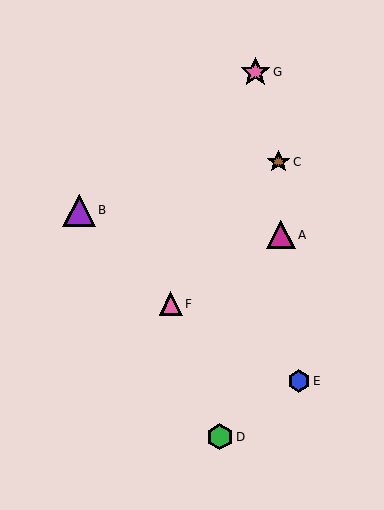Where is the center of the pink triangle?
The center of the pink triangle is at (171, 304).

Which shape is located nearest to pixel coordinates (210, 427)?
The green hexagon (labeled D) at (220, 437) is nearest to that location.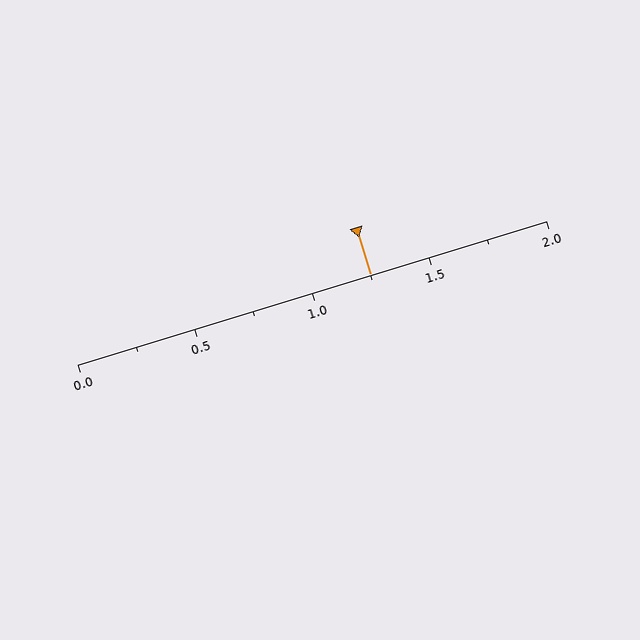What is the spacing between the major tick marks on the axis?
The major ticks are spaced 0.5 apart.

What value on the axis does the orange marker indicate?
The marker indicates approximately 1.25.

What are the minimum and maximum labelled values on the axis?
The axis runs from 0.0 to 2.0.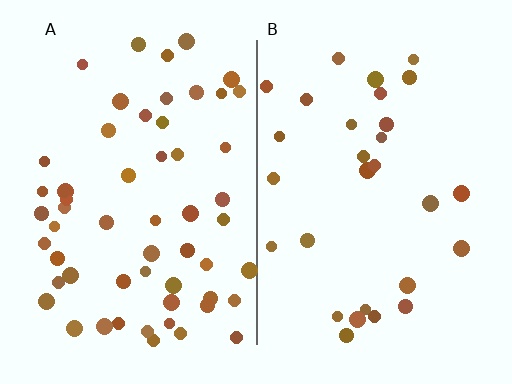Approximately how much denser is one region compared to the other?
Approximately 2.0× — region A over region B.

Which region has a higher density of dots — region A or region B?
A (the left).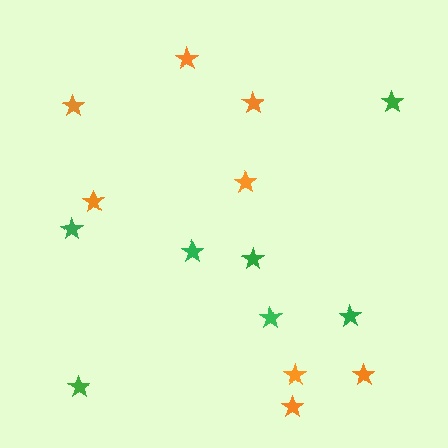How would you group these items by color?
There are 2 groups: one group of orange stars (8) and one group of green stars (7).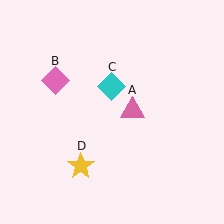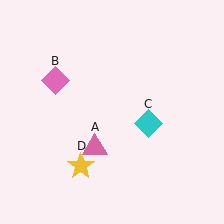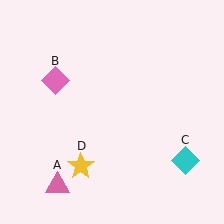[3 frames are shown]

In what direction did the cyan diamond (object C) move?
The cyan diamond (object C) moved down and to the right.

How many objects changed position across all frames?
2 objects changed position: pink triangle (object A), cyan diamond (object C).